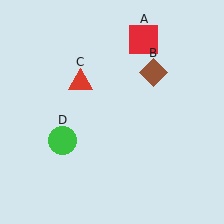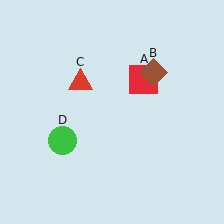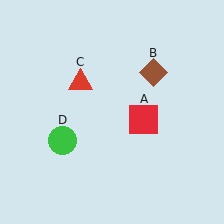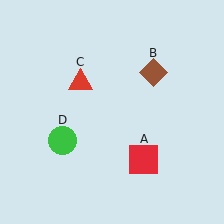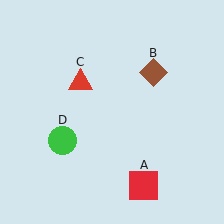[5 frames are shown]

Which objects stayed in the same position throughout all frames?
Brown diamond (object B) and red triangle (object C) and green circle (object D) remained stationary.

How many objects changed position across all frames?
1 object changed position: red square (object A).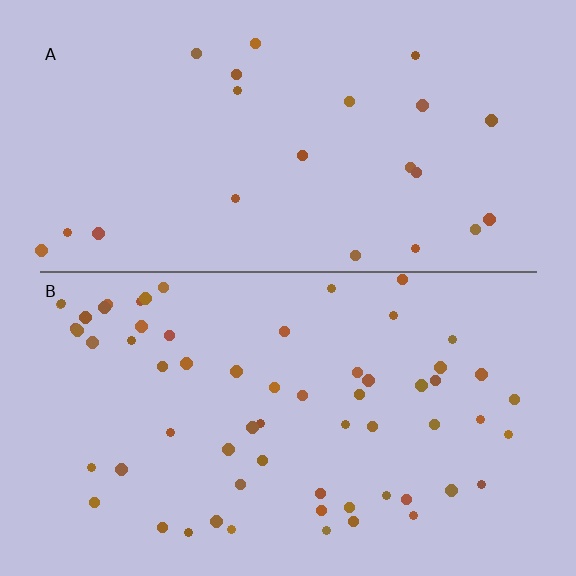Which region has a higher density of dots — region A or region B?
B (the bottom).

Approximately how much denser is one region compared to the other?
Approximately 2.8× — region B over region A.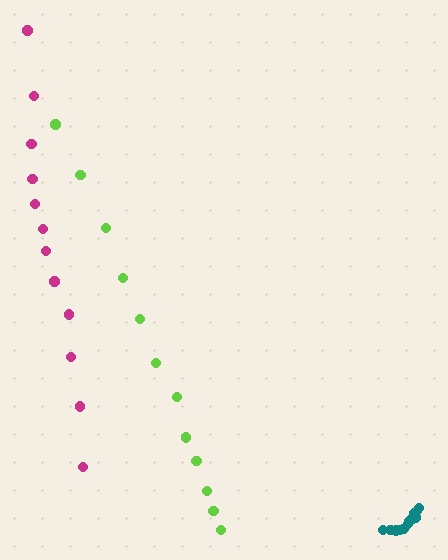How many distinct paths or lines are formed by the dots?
There are 3 distinct paths.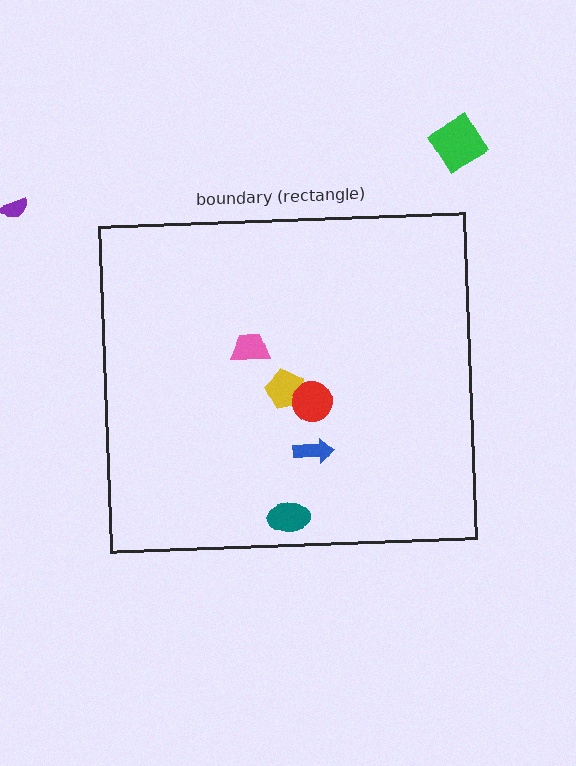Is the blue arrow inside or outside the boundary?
Inside.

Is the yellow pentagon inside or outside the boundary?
Inside.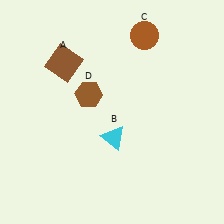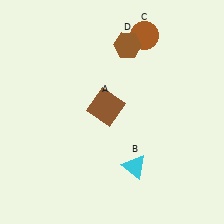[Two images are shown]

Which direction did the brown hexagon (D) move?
The brown hexagon (D) moved up.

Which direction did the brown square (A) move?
The brown square (A) moved down.